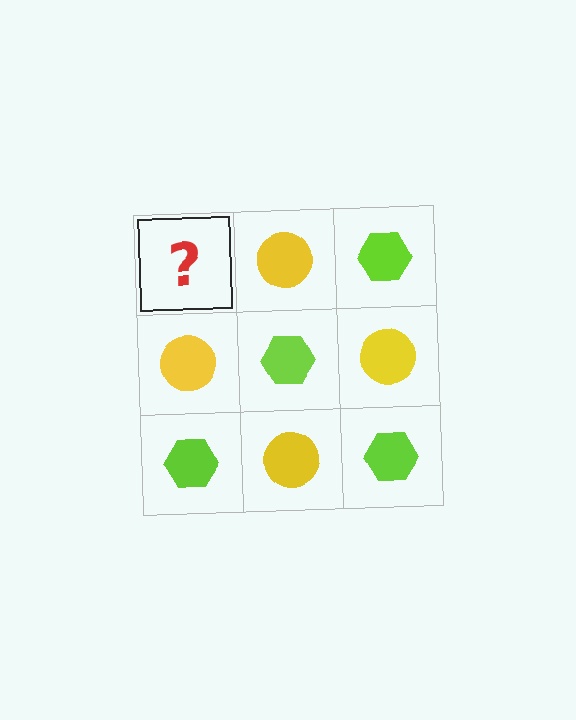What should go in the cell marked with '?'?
The missing cell should contain a lime hexagon.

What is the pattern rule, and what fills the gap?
The rule is that it alternates lime hexagon and yellow circle in a checkerboard pattern. The gap should be filled with a lime hexagon.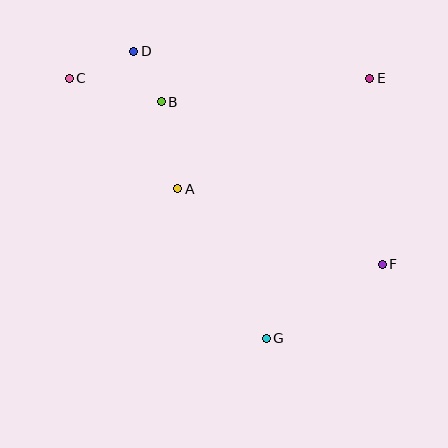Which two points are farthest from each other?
Points C and F are farthest from each other.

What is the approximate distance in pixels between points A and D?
The distance between A and D is approximately 144 pixels.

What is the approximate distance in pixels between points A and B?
The distance between A and B is approximately 88 pixels.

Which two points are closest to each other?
Points B and D are closest to each other.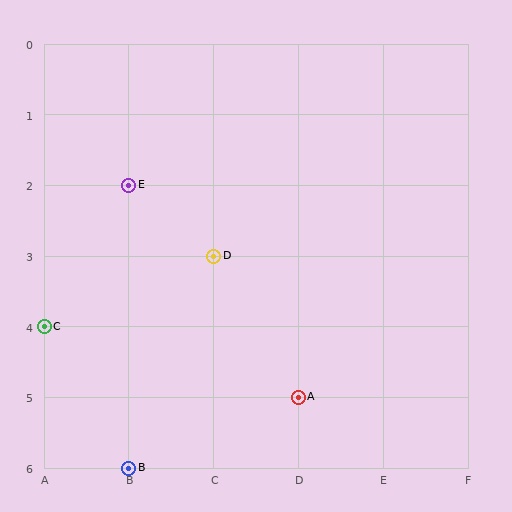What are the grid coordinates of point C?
Point C is at grid coordinates (A, 4).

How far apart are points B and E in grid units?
Points B and E are 4 rows apart.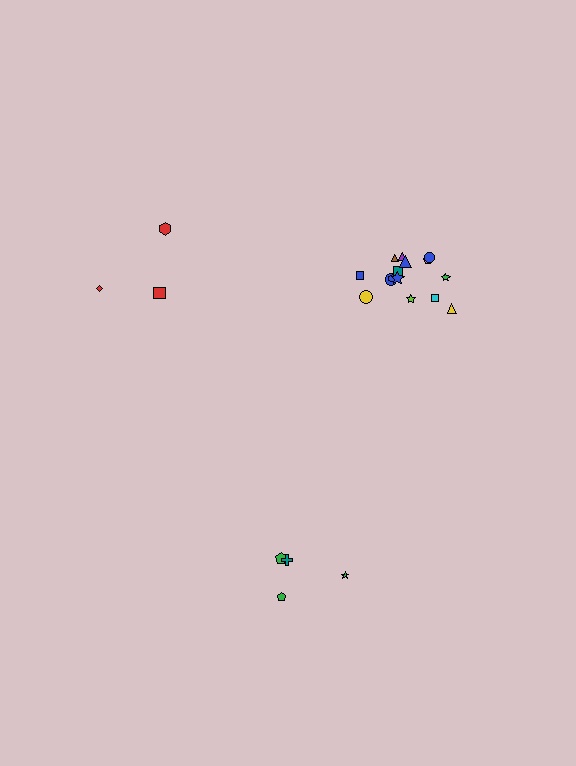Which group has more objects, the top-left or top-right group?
The top-right group.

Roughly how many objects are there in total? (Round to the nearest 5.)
Roughly 20 objects in total.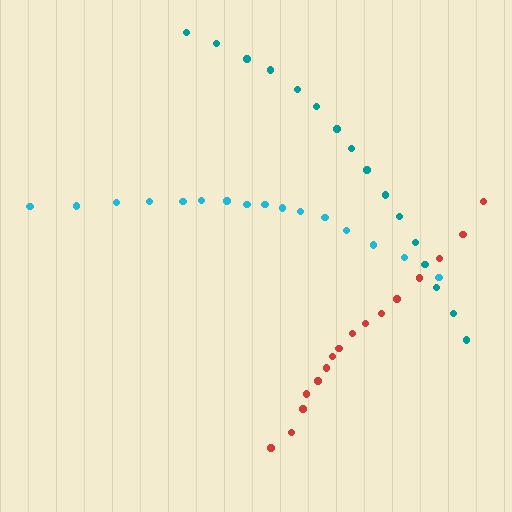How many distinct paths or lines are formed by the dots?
There are 3 distinct paths.